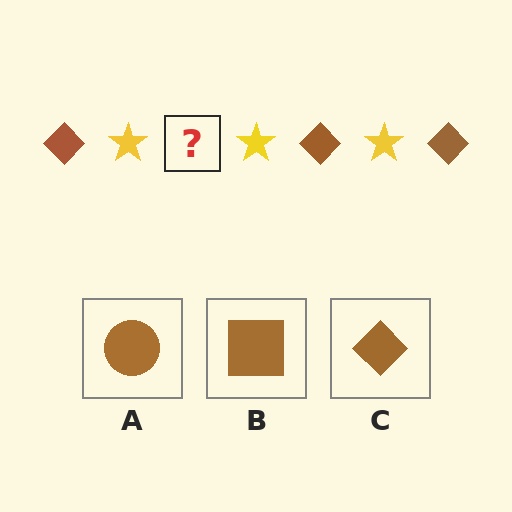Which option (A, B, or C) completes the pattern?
C.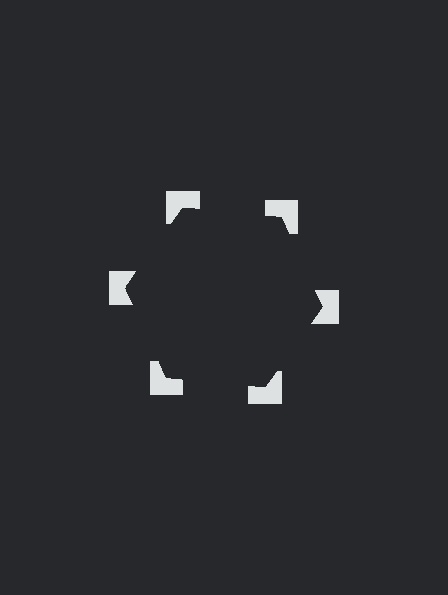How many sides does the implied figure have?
6 sides.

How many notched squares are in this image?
There are 6 — one at each vertex of the illusory hexagon.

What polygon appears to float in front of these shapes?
An illusory hexagon — its edges are inferred from the aligned wedge cuts in the notched squares, not physically drawn.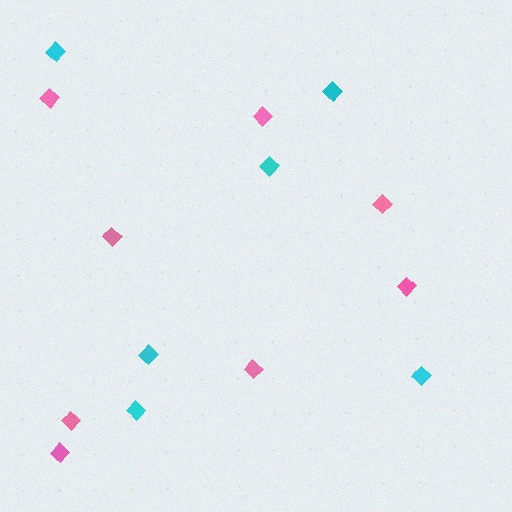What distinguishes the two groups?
There are 2 groups: one group of pink diamonds (8) and one group of cyan diamonds (6).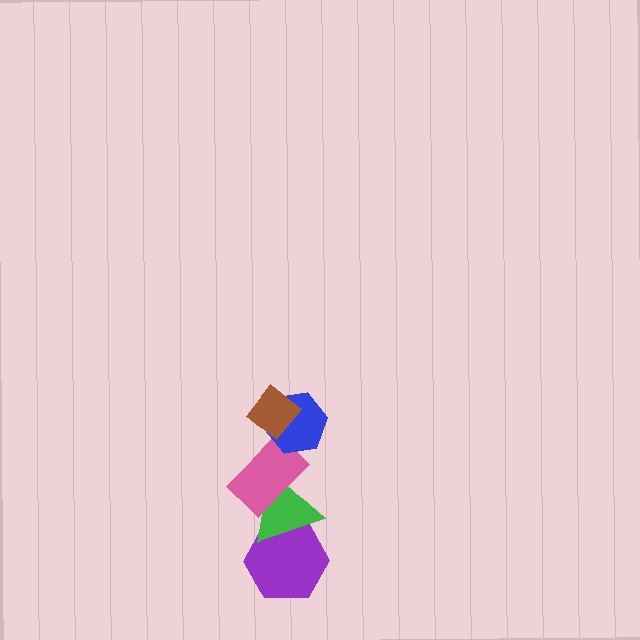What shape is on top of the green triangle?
The pink rectangle is on top of the green triangle.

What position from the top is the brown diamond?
The brown diamond is 1st from the top.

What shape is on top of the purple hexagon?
The green triangle is on top of the purple hexagon.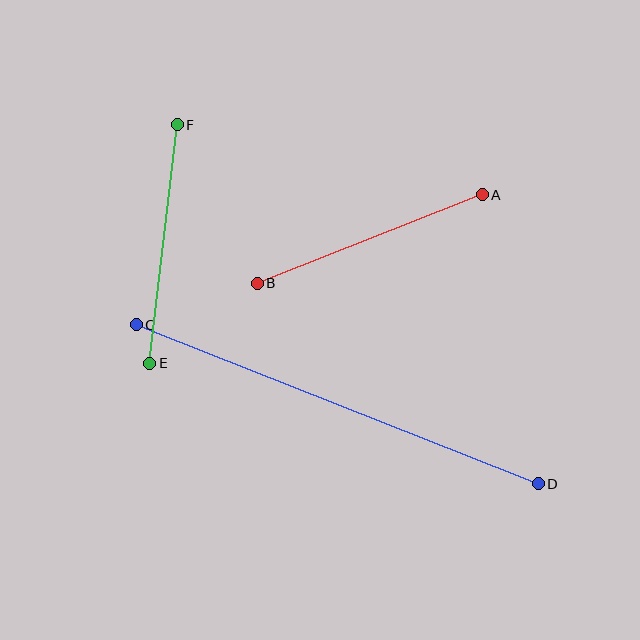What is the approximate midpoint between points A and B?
The midpoint is at approximately (370, 239) pixels.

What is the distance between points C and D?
The distance is approximately 432 pixels.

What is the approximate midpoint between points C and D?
The midpoint is at approximately (337, 404) pixels.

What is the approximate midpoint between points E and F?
The midpoint is at approximately (163, 244) pixels.